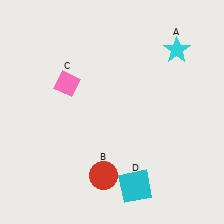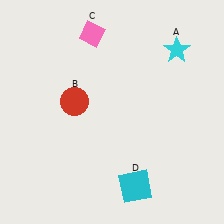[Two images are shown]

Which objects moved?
The objects that moved are: the red circle (B), the pink diamond (C).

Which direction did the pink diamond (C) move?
The pink diamond (C) moved up.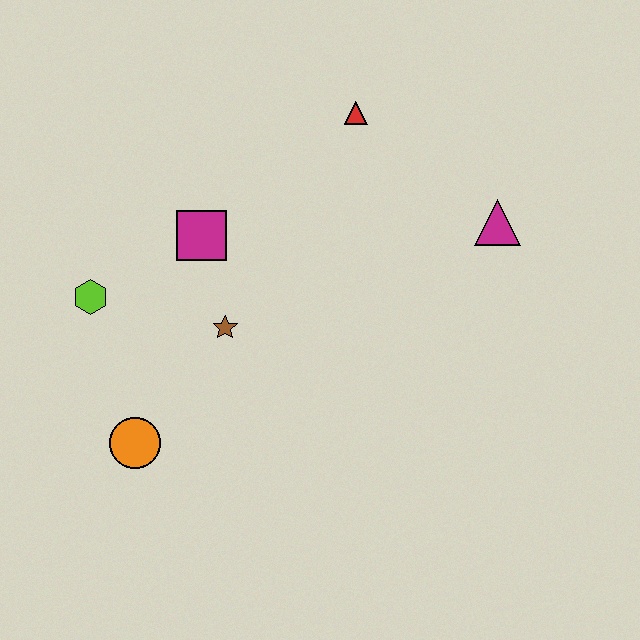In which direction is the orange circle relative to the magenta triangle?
The orange circle is to the left of the magenta triangle.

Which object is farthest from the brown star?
The magenta triangle is farthest from the brown star.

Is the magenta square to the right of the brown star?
No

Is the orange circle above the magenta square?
No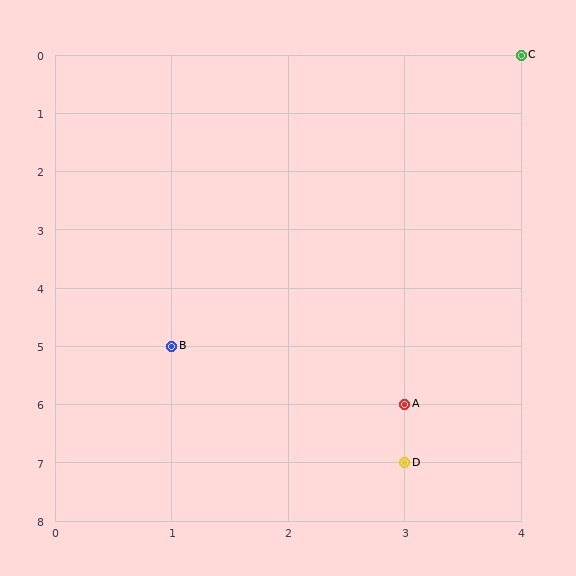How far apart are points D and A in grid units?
Points D and A are 1 row apart.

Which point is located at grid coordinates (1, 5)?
Point B is at (1, 5).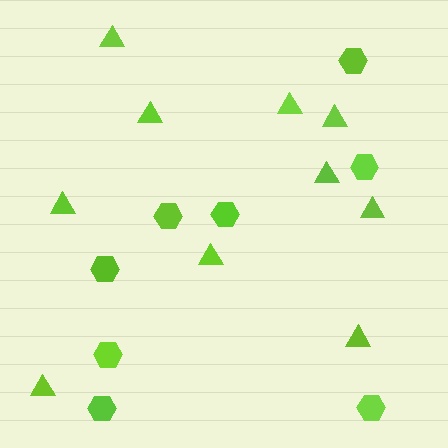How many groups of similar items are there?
There are 2 groups: one group of hexagons (8) and one group of triangles (10).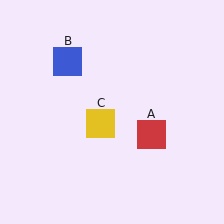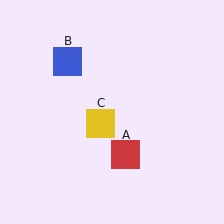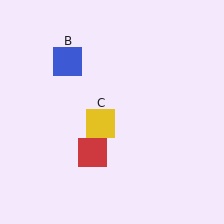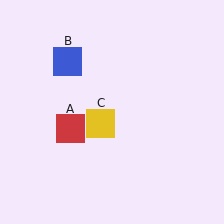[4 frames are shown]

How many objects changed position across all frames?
1 object changed position: red square (object A).